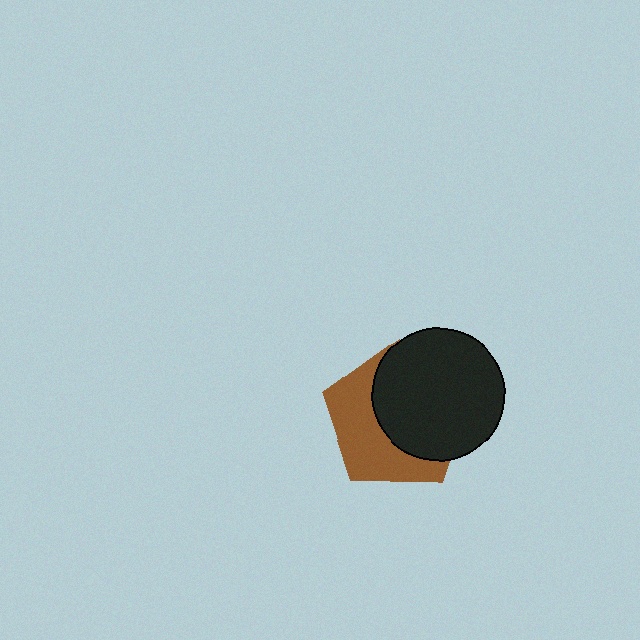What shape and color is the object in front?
The object in front is a black circle.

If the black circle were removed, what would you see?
You would see the complete brown pentagon.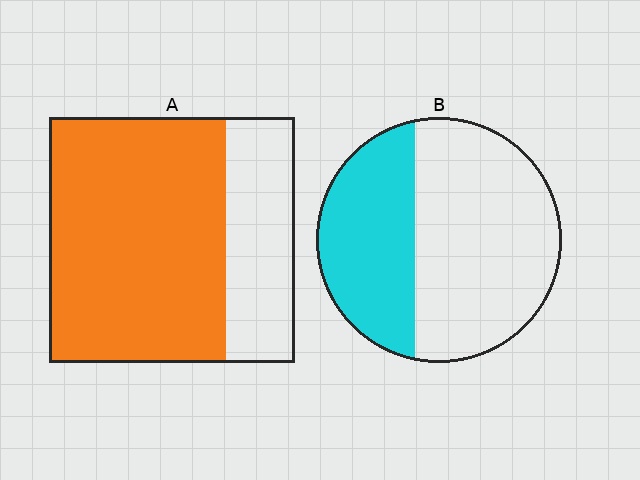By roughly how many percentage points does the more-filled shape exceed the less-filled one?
By roughly 35 percentage points (A over B).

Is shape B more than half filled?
No.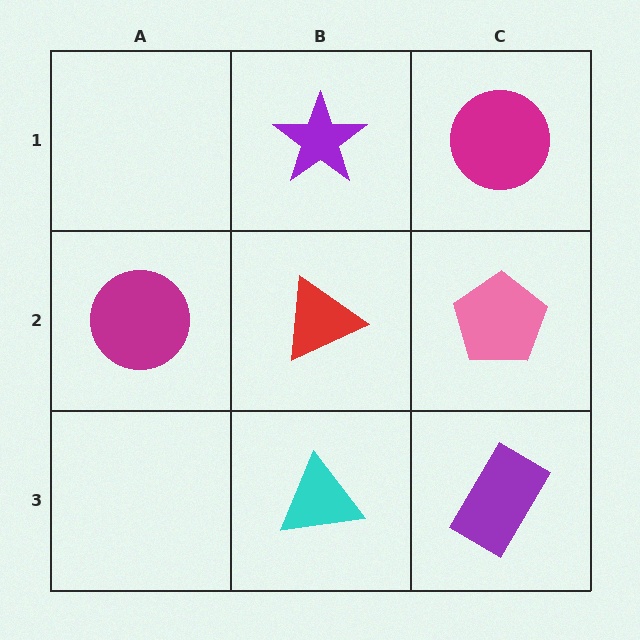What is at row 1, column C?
A magenta circle.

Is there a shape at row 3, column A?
No, that cell is empty.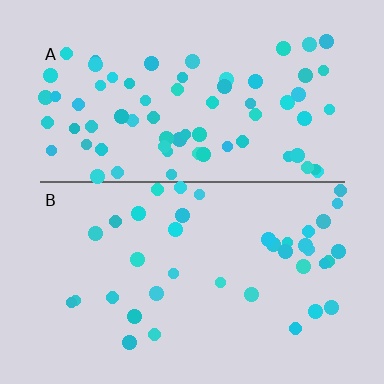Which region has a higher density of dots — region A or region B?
A (the top).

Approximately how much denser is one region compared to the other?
Approximately 1.8× — region A over region B.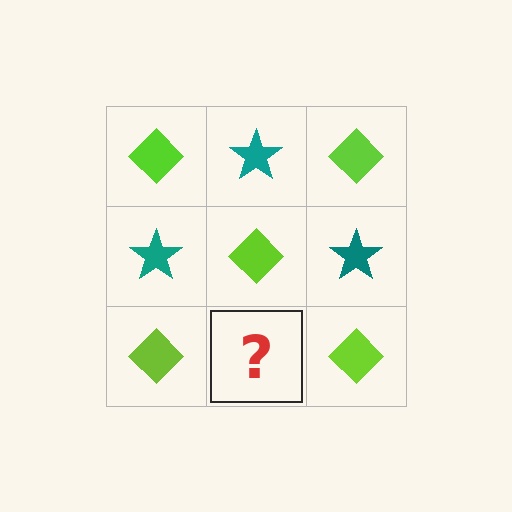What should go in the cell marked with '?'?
The missing cell should contain a teal star.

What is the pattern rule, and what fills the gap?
The rule is that it alternates lime diamond and teal star in a checkerboard pattern. The gap should be filled with a teal star.